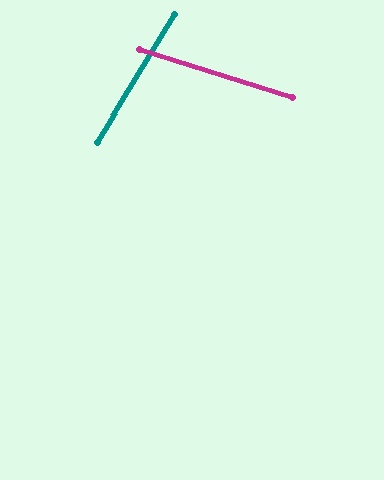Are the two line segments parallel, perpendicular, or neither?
Neither parallel nor perpendicular — they differ by about 76°.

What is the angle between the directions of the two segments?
Approximately 76 degrees.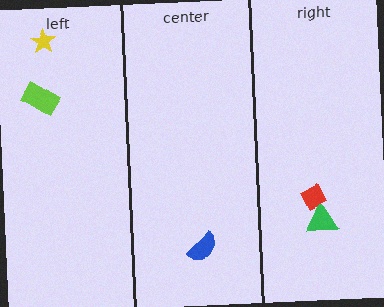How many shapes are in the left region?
2.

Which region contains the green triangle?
The right region.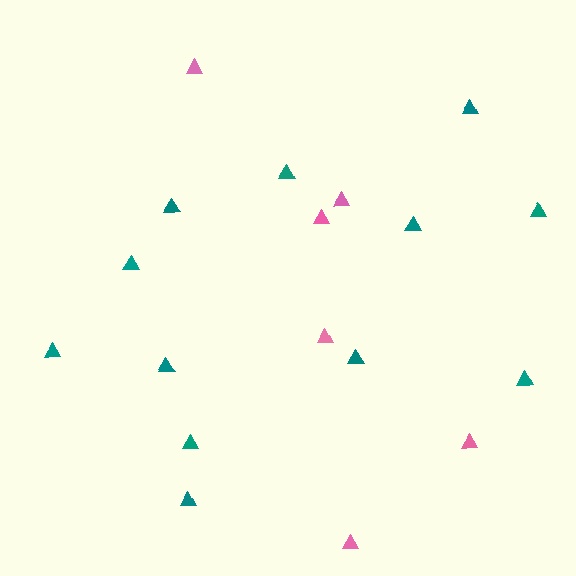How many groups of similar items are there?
There are 2 groups: one group of pink triangles (6) and one group of teal triangles (12).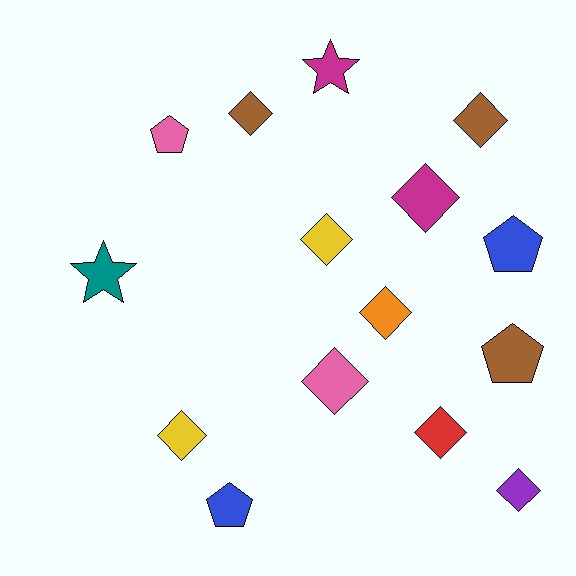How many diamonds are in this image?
There are 9 diamonds.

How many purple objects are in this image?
There is 1 purple object.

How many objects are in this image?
There are 15 objects.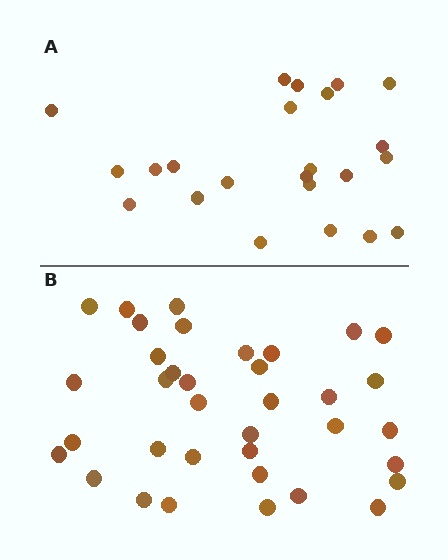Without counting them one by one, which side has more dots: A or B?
Region B (the bottom region) has more dots.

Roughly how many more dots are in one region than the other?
Region B has approximately 15 more dots than region A.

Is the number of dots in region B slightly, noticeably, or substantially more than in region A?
Region B has substantially more. The ratio is roughly 1.6 to 1.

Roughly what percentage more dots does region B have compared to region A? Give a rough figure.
About 55% more.